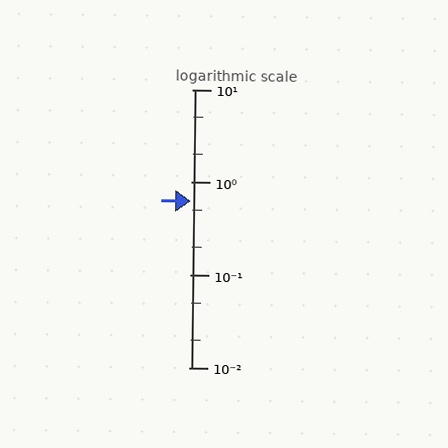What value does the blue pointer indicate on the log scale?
The pointer indicates approximately 0.62.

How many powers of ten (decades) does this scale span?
The scale spans 3 decades, from 0.01 to 10.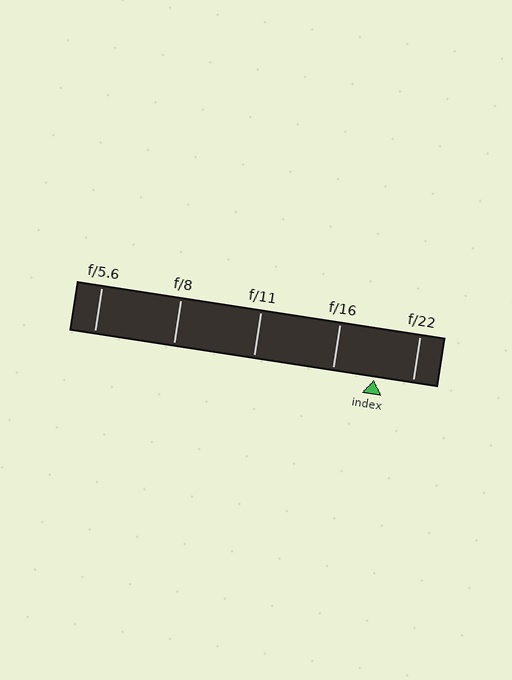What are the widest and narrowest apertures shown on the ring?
The widest aperture shown is f/5.6 and the narrowest is f/22.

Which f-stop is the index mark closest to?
The index mark is closest to f/22.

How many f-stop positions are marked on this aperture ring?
There are 5 f-stop positions marked.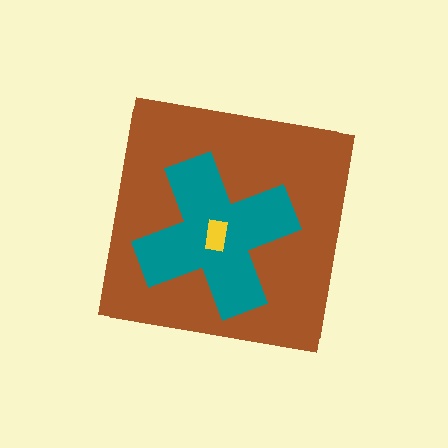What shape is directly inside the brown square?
The teal cross.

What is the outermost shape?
The brown square.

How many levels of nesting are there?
3.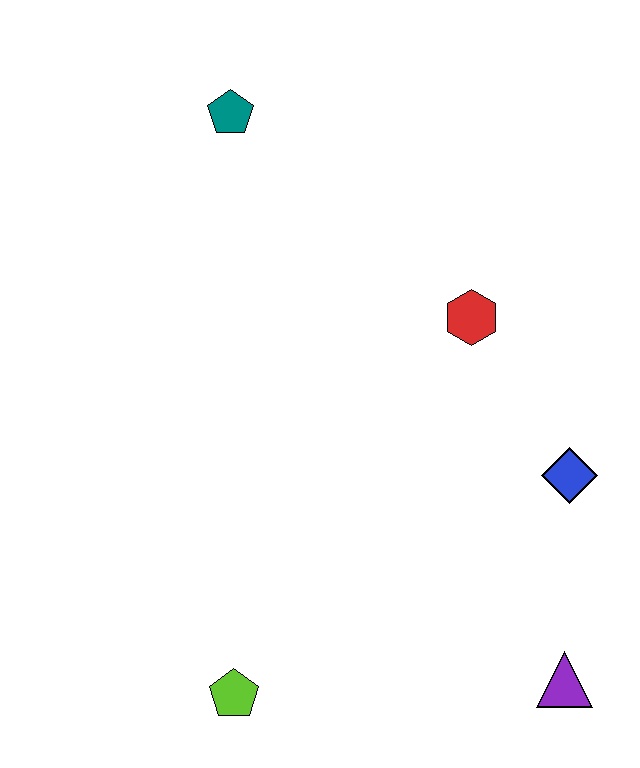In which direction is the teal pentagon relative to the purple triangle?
The teal pentagon is above the purple triangle.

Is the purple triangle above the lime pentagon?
Yes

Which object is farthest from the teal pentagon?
The purple triangle is farthest from the teal pentagon.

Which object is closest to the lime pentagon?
The purple triangle is closest to the lime pentagon.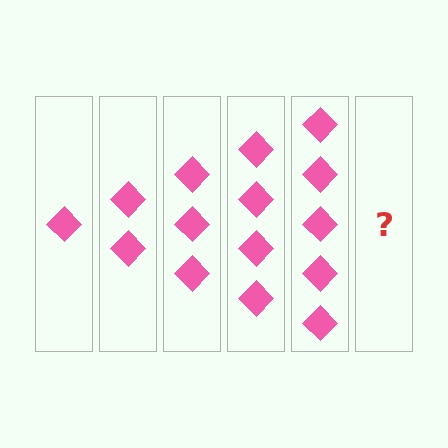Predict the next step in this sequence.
The next step is 6 diamonds.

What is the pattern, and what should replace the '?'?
The pattern is that each step adds one more diamond. The '?' should be 6 diamonds.